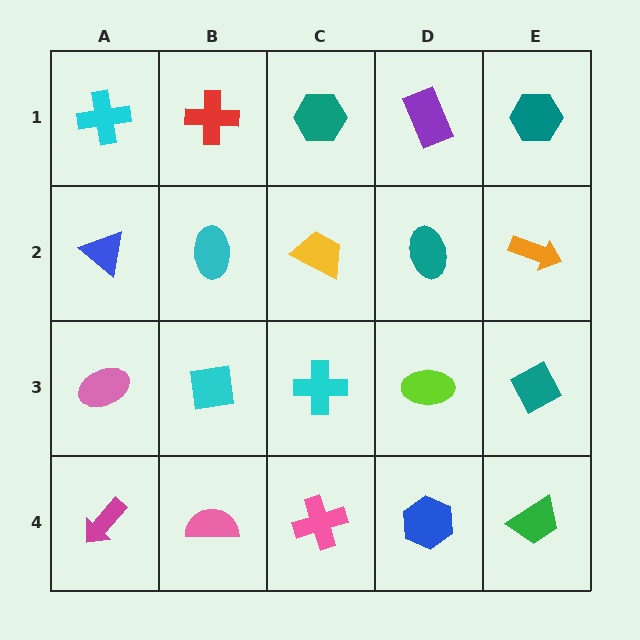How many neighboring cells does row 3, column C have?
4.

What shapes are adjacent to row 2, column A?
A cyan cross (row 1, column A), a pink ellipse (row 3, column A), a cyan ellipse (row 2, column B).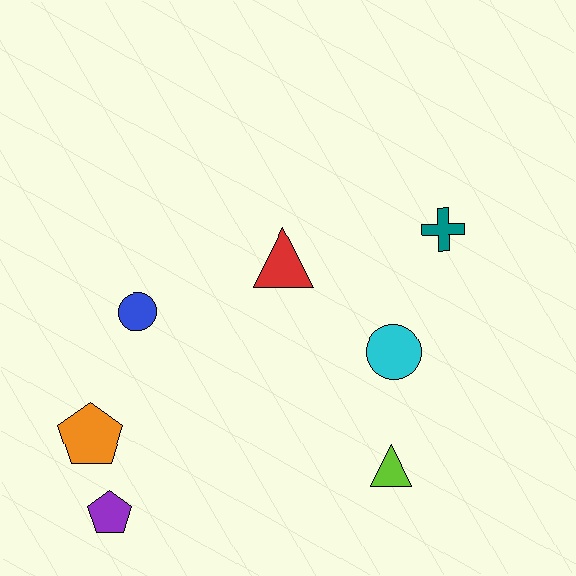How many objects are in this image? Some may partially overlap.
There are 7 objects.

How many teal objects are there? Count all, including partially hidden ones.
There is 1 teal object.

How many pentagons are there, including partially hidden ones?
There are 2 pentagons.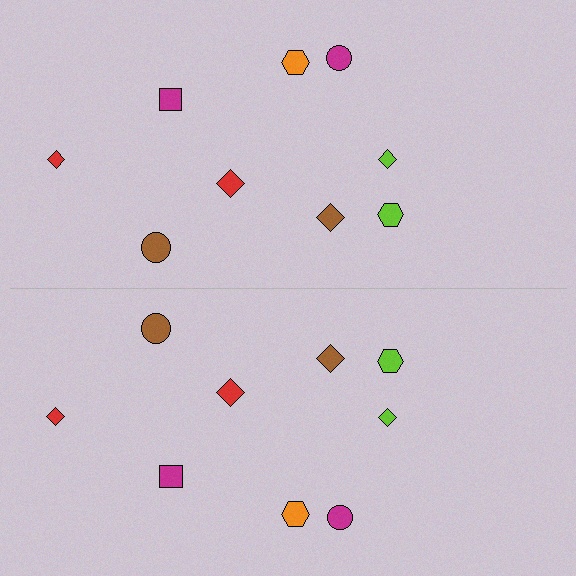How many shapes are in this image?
There are 18 shapes in this image.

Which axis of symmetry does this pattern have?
The pattern has a horizontal axis of symmetry running through the center of the image.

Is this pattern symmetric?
Yes, this pattern has bilateral (reflection) symmetry.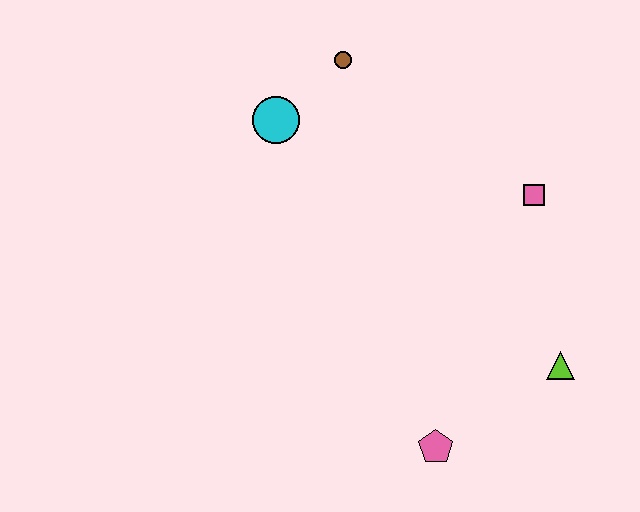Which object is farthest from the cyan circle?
The lime triangle is farthest from the cyan circle.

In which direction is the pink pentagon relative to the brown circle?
The pink pentagon is below the brown circle.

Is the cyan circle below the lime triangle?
No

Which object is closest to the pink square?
The lime triangle is closest to the pink square.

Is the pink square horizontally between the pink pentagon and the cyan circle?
No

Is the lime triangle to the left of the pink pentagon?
No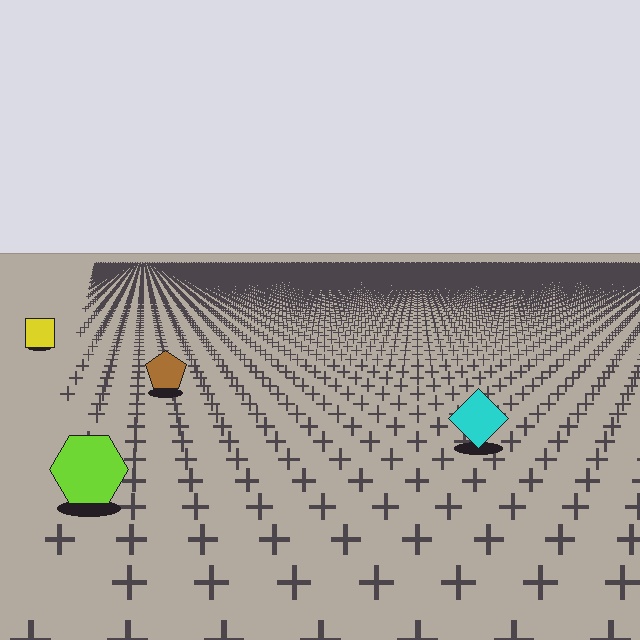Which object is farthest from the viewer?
The yellow square is farthest from the viewer. It appears smaller and the ground texture around it is denser.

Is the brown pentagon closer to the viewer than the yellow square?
Yes. The brown pentagon is closer — you can tell from the texture gradient: the ground texture is coarser near it.